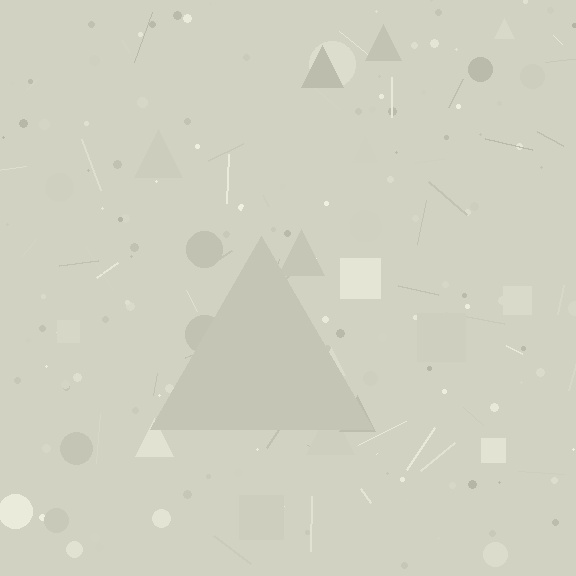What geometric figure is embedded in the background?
A triangle is embedded in the background.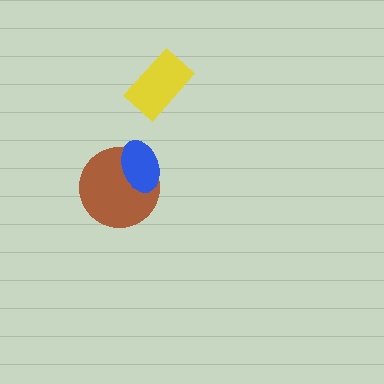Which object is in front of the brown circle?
The blue ellipse is in front of the brown circle.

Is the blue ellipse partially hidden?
No, no other shape covers it.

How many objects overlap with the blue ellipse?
1 object overlaps with the blue ellipse.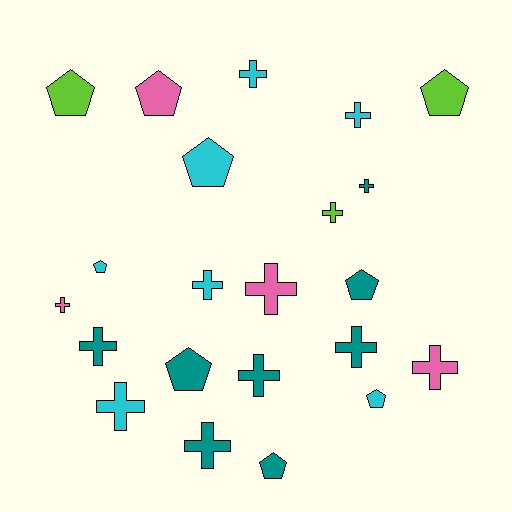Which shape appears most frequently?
Cross, with 13 objects.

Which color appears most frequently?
Teal, with 8 objects.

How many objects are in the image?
There are 22 objects.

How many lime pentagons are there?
There are 2 lime pentagons.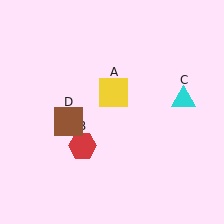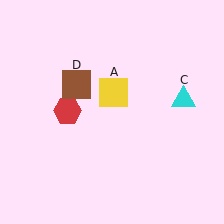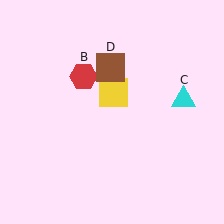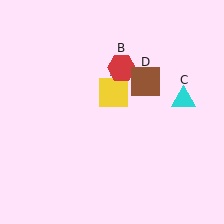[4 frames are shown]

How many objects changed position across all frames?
2 objects changed position: red hexagon (object B), brown square (object D).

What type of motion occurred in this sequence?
The red hexagon (object B), brown square (object D) rotated clockwise around the center of the scene.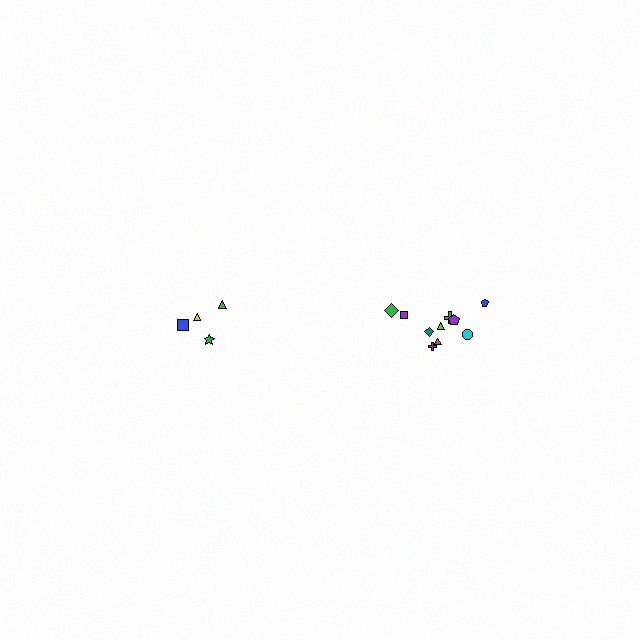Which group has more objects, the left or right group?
The right group.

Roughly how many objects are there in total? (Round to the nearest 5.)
Roughly 15 objects in total.